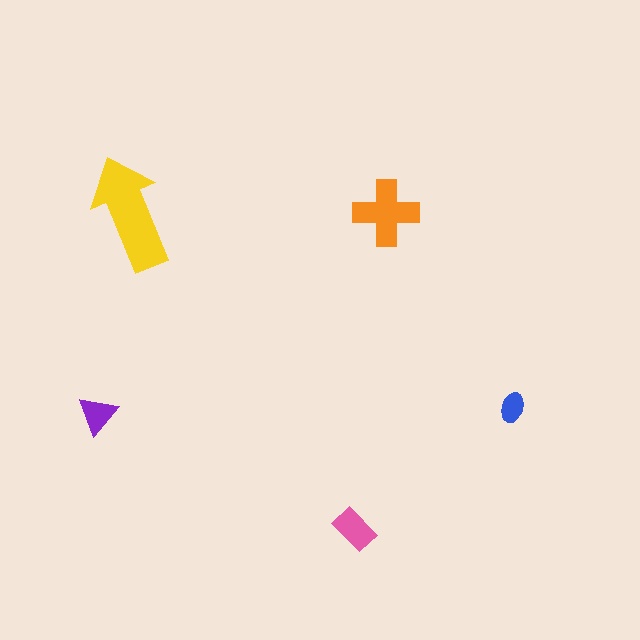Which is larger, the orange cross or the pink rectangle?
The orange cross.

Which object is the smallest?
The blue ellipse.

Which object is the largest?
The yellow arrow.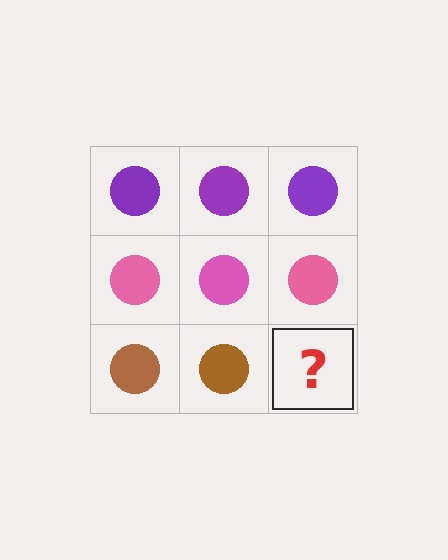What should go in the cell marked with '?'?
The missing cell should contain a brown circle.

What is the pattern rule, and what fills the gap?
The rule is that each row has a consistent color. The gap should be filled with a brown circle.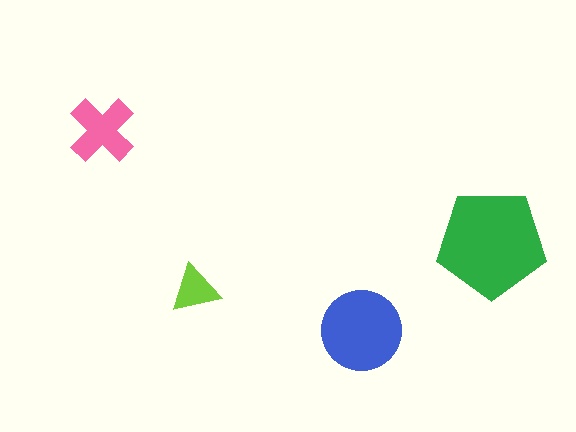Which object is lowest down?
The blue circle is bottommost.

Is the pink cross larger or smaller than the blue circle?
Smaller.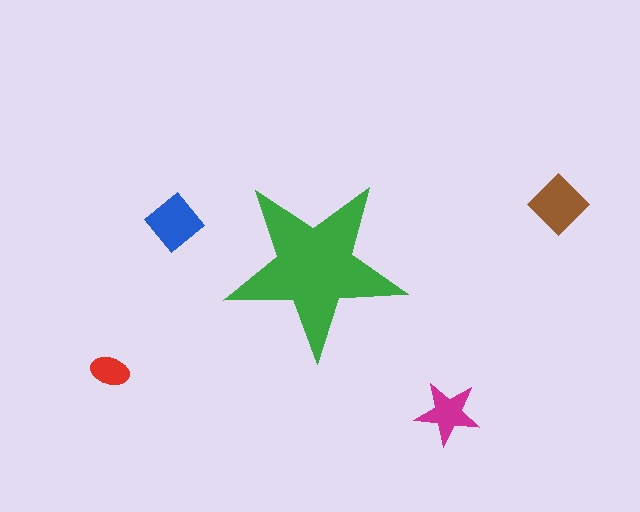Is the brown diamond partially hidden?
No, the brown diamond is fully visible.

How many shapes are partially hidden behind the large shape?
0 shapes are partially hidden.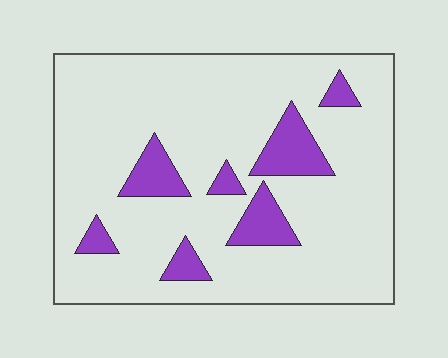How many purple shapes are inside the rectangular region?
7.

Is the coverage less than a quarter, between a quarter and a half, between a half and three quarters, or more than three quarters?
Less than a quarter.